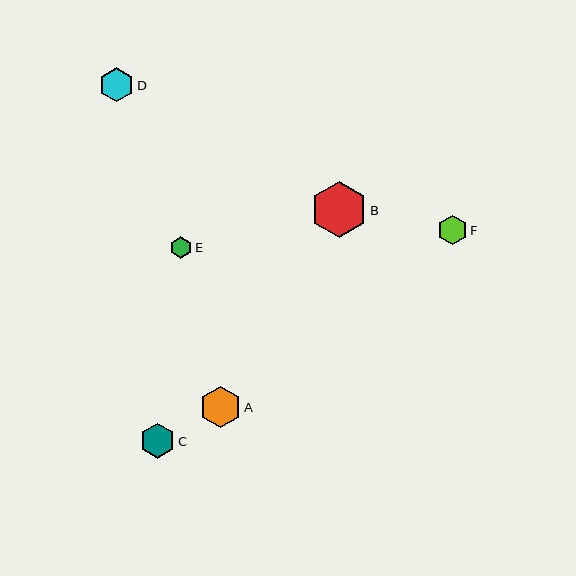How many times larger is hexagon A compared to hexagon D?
Hexagon A is approximately 1.2 times the size of hexagon D.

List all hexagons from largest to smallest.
From largest to smallest: B, A, C, D, F, E.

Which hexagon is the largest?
Hexagon B is the largest with a size of approximately 56 pixels.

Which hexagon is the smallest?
Hexagon E is the smallest with a size of approximately 21 pixels.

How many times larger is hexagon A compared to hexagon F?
Hexagon A is approximately 1.4 times the size of hexagon F.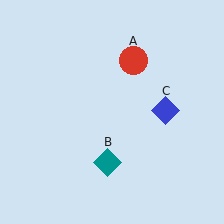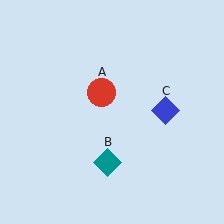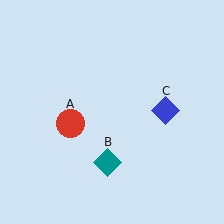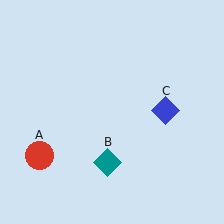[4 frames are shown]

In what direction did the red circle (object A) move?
The red circle (object A) moved down and to the left.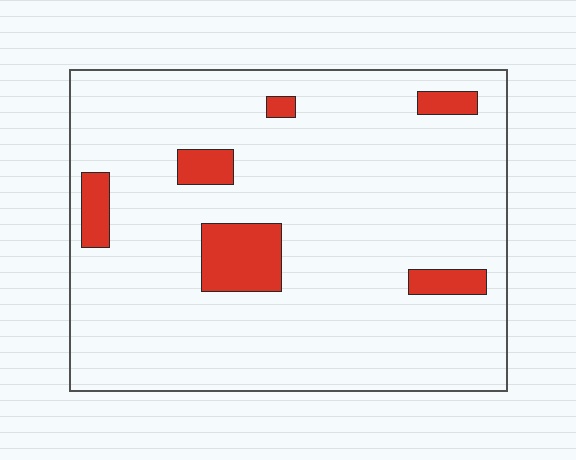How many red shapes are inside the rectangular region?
6.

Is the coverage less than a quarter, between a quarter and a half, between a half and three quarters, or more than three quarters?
Less than a quarter.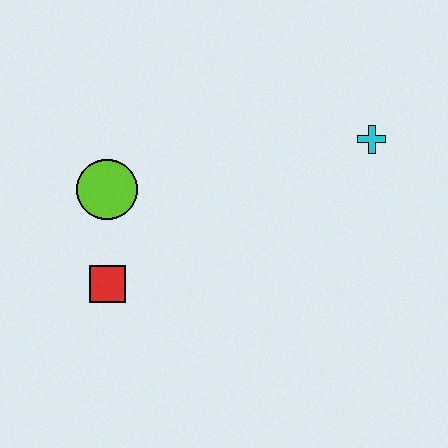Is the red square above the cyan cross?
No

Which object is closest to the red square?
The lime circle is closest to the red square.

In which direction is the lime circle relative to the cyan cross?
The lime circle is to the left of the cyan cross.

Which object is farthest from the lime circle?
The cyan cross is farthest from the lime circle.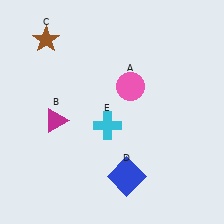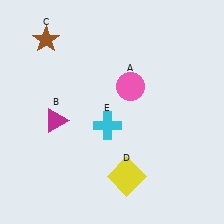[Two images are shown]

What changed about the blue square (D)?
In Image 1, D is blue. In Image 2, it changed to yellow.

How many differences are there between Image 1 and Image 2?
There is 1 difference between the two images.